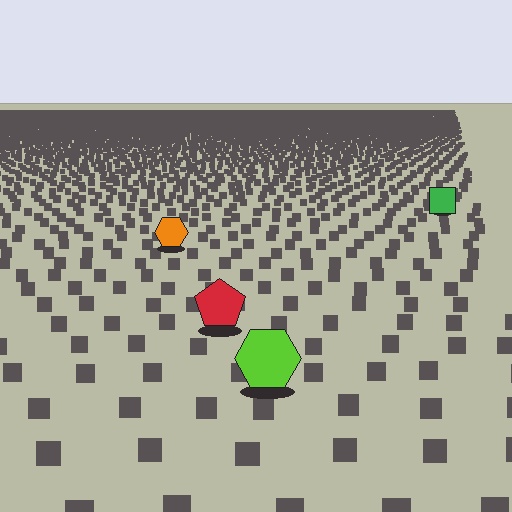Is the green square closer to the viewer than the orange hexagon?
No. The orange hexagon is closer — you can tell from the texture gradient: the ground texture is coarser near it.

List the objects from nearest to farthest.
From nearest to farthest: the lime hexagon, the red pentagon, the orange hexagon, the green square.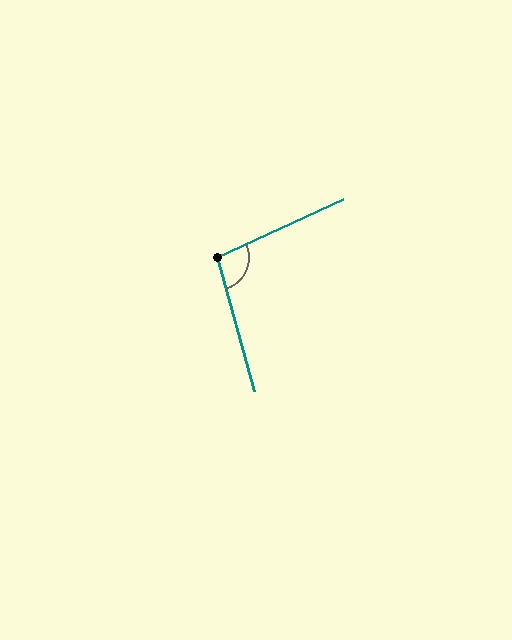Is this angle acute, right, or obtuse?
It is obtuse.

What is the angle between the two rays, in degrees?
Approximately 99 degrees.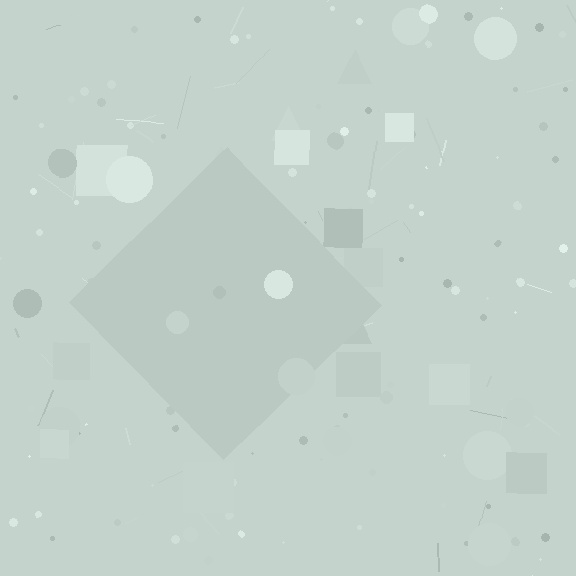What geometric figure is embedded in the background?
A diamond is embedded in the background.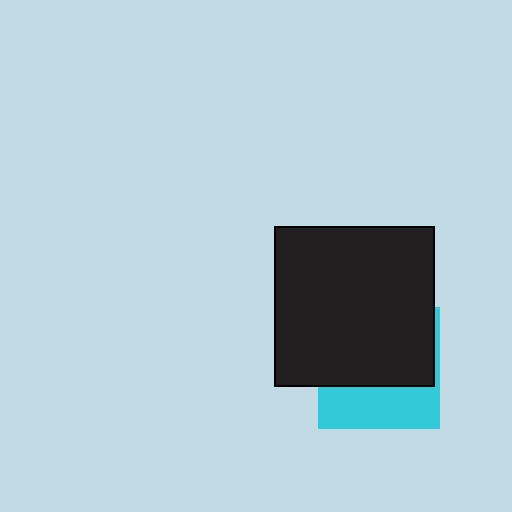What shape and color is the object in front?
The object in front is a black square.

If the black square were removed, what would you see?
You would see the complete cyan square.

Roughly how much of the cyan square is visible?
A small part of it is visible (roughly 37%).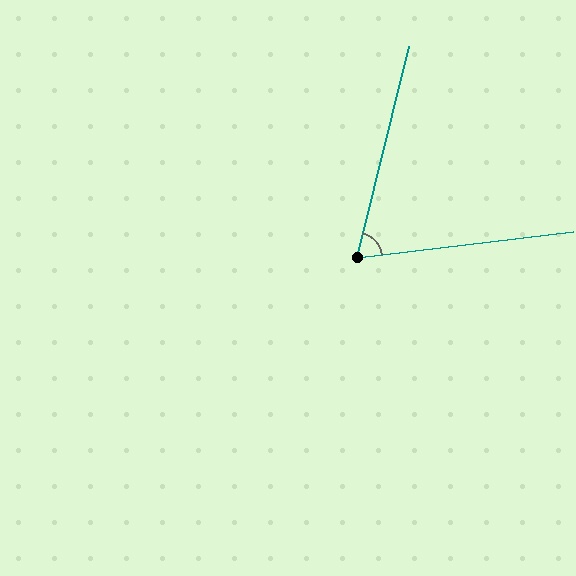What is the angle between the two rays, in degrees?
Approximately 69 degrees.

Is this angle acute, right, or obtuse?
It is acute.